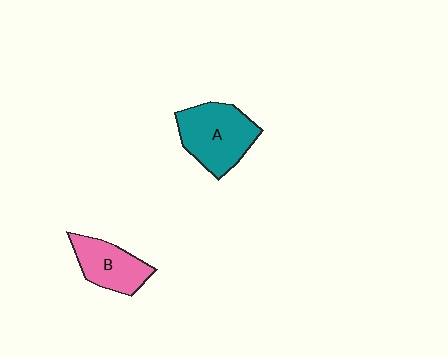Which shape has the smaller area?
Shape B (pink).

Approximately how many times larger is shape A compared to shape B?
Approximately 1.4 times.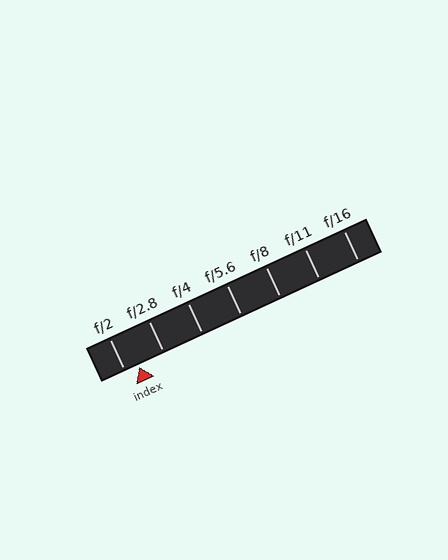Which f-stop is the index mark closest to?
The index mark is closest to f/2.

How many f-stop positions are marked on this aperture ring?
There are 7 f-stop positions marked.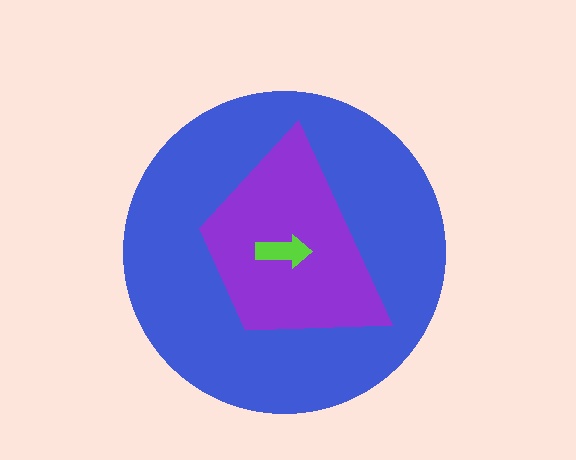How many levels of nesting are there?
3.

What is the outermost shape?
The blue circle.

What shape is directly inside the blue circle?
The purple trapezoid.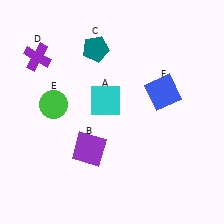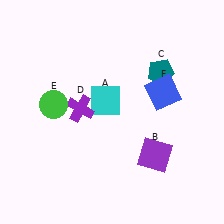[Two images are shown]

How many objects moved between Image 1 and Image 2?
3 objects moved between the two images.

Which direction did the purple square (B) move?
The purple square (B) moved right.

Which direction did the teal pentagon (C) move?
The teal pentagon (C) moved right.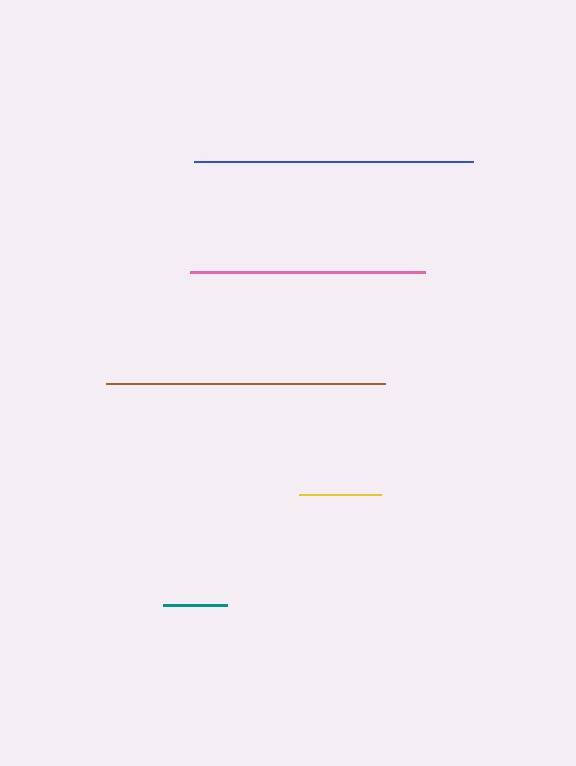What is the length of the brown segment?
The brown segment is approximately 278 pixels long.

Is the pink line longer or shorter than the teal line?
The pink line is longer than the teal line.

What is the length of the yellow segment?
The yellow segment is approximately 82 pixels long.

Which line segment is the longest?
The blue line is the longest at approximately 279 pixels.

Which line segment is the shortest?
The teal line is the shortest at approximately 64 pixels.